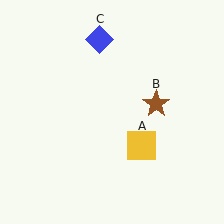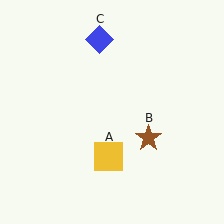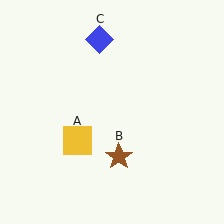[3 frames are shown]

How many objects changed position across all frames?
2 objects changed position: yellow square (object A), brown star (object B).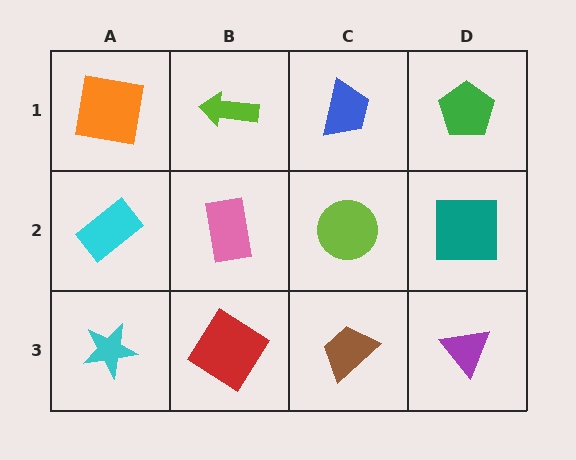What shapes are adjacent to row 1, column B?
A pink rectangle (row 2, column B), an orange square (row 1, column A), a blue trapezoid (row 1, column C).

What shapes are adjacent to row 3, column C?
A lime circle (row 2, column C), a red diamond (row 3, column B), a purple triangle (row 3, column D).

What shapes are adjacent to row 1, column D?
A teal square (row 2, column D), a blue trapezoid (row 1, column C).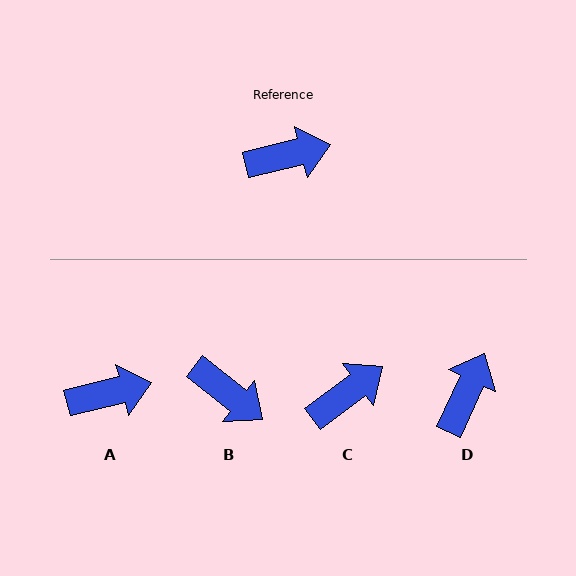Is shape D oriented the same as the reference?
No, it is off by about 51 degrees.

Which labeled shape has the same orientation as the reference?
A.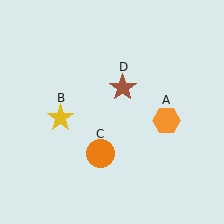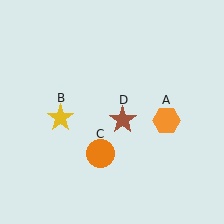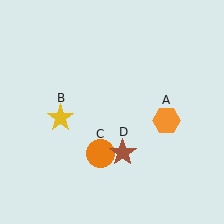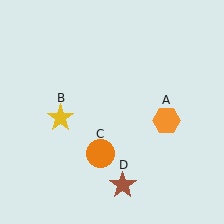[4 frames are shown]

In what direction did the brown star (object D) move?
The brown star (object D) moved down.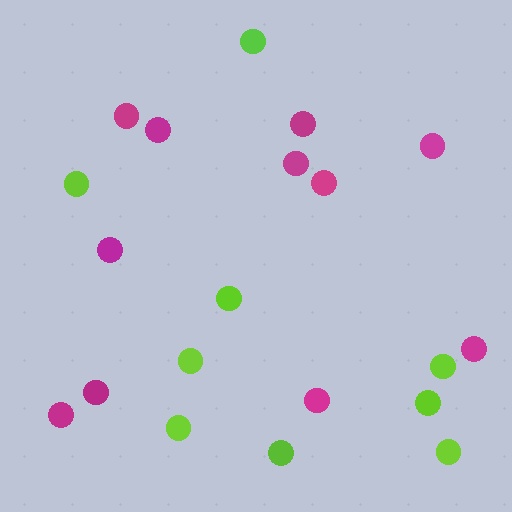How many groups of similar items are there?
There are 2 groups: one group of magenta circles (11) and one group of lime circles (9).